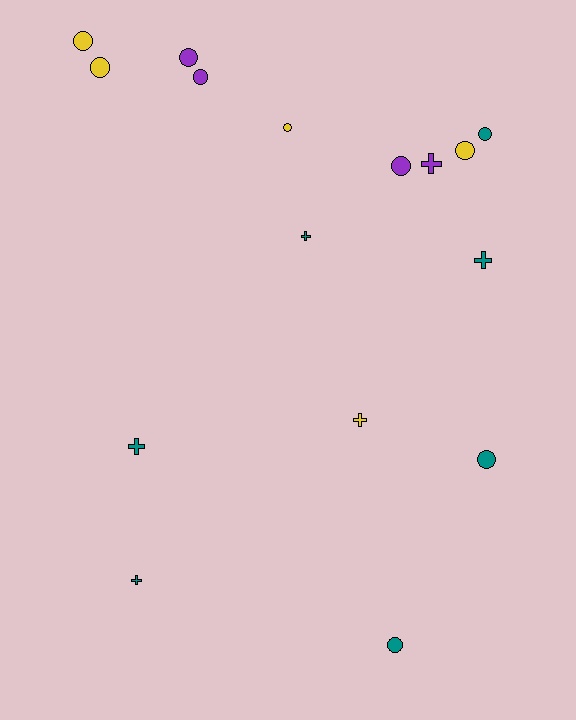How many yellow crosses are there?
There is 1 yellow cross.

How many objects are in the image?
There are 16 objects.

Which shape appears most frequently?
Circle, with 10 objects.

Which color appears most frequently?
Teal, with 7 objects.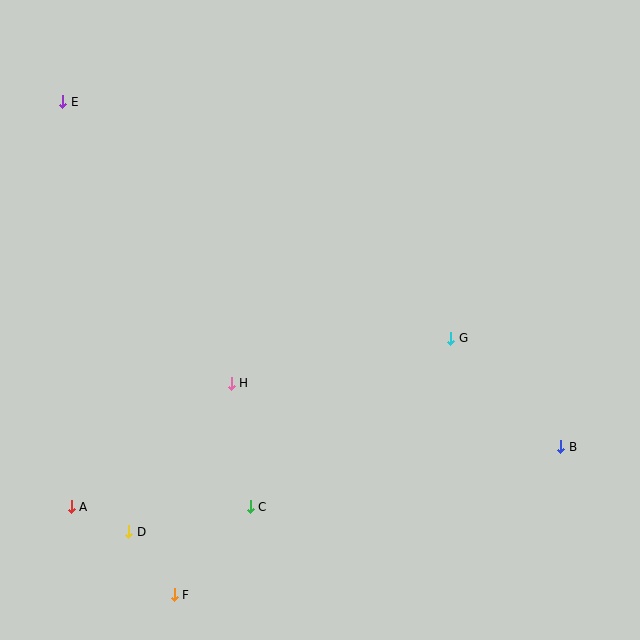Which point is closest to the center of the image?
Point H at (231, 383) is closest to the center.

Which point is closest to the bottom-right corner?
Point B is closest to the bottom-right corner.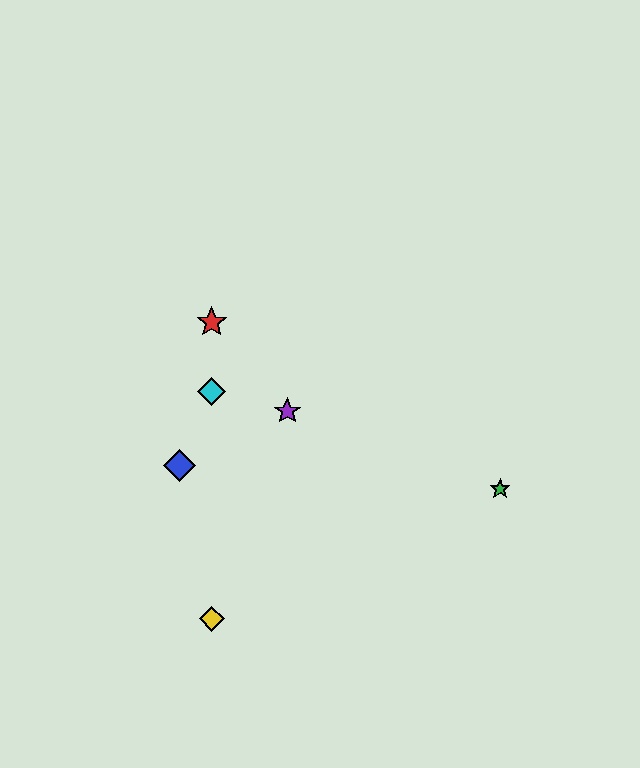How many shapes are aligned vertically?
4 shapes (the red star, the yellow diamond, the orange diamond, the cyan diamond) are aligned vertically.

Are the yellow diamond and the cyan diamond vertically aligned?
Yes, both are at x≈212.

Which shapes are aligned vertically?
The red star, the yellow diamond, the orange diamond, the cyan diamond are aligned vertically.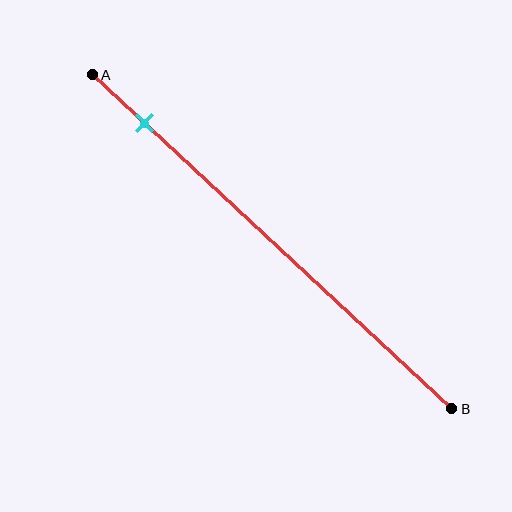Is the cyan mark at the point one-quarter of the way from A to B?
No, the mark is at about 15% from A, not at the 25% one-quarter point.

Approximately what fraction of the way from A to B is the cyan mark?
The cyan mark is approximately 15% of the way from A to B.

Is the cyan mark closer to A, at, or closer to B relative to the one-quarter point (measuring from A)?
The cyan mark is closer to point A than the one-quarter point of segment AB.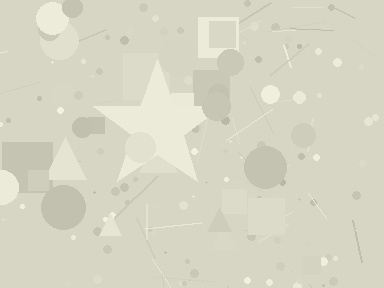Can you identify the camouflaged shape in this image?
The camouflaged shape is a star.